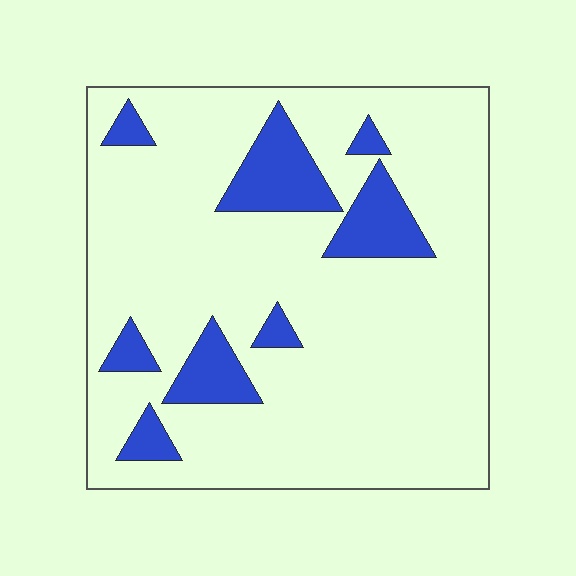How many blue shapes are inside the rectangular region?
8.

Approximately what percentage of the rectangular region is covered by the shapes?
Approximately 15%.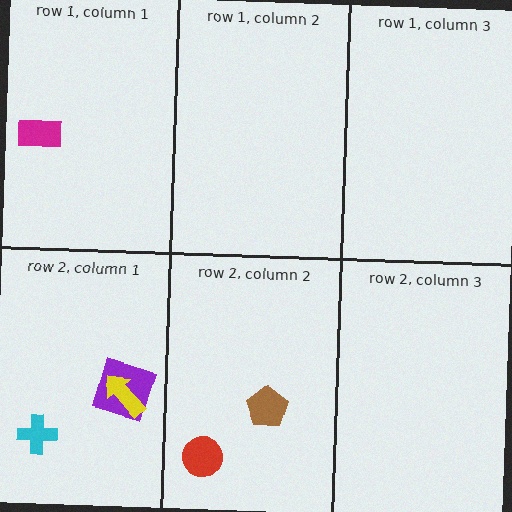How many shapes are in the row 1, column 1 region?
1.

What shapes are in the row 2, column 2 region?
The brown pentagon, the red circle.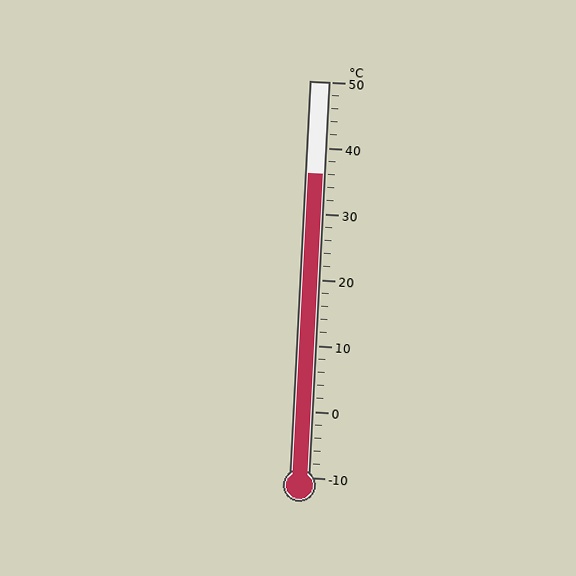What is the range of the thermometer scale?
The thermometer scale ranges from -10°C to 50°C.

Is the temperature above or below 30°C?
The temperature is above 30°C.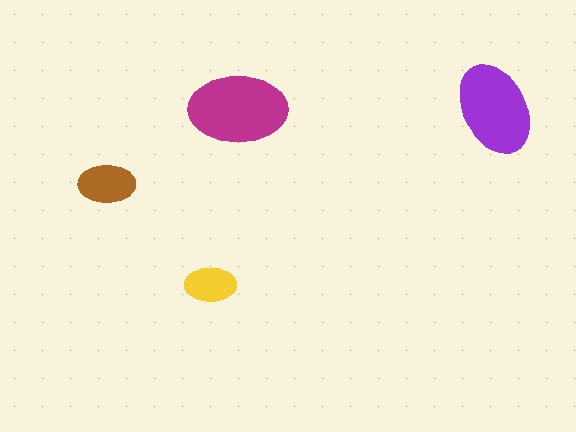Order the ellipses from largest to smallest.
the magenta one, the purple one, the brown one, the yellow one.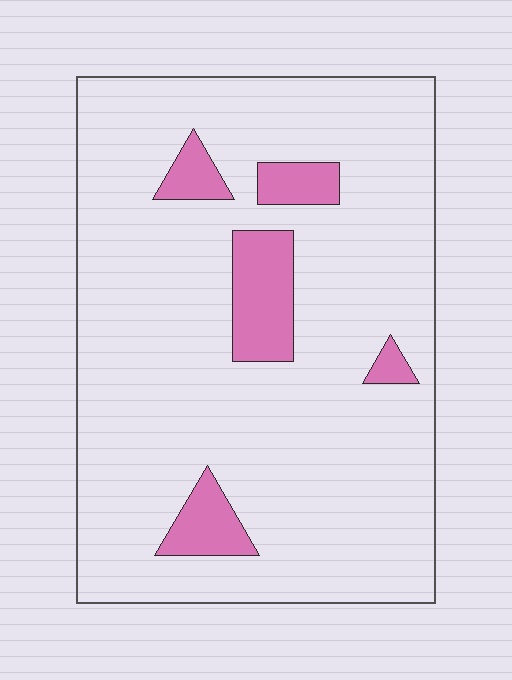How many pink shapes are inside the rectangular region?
5.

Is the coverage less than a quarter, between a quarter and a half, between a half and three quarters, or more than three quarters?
Less than a quarter.